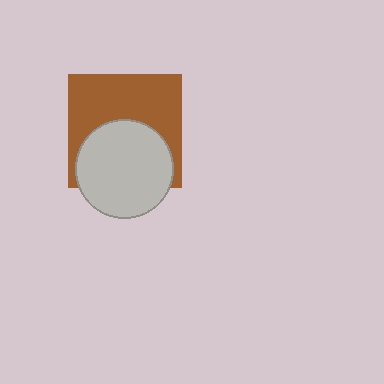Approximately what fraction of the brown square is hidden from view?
Roughly 43% of the brown square is hidden behind the light gray circle.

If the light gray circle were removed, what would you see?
You would see the complete brown square.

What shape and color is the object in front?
The object in front is a light gray circle.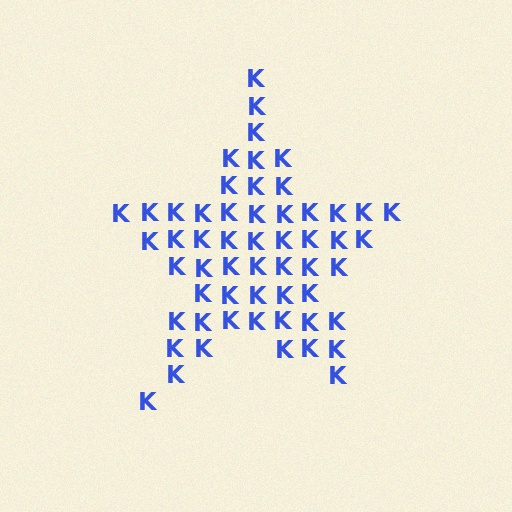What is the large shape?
The large shape is a star.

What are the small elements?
The small elements are letter K's.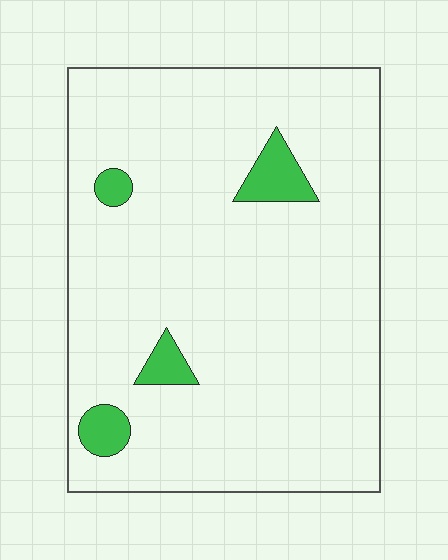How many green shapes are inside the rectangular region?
4.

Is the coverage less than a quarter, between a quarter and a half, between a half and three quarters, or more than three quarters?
Less than a quarter.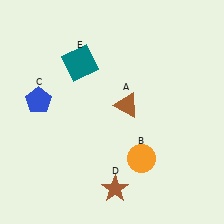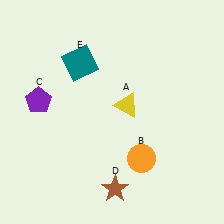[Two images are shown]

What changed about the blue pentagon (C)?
In Image 1, C is blue. In Image 2, it changed to purple.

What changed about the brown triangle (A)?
In Image 1, A is brown. In Image 2, it changed to yellow.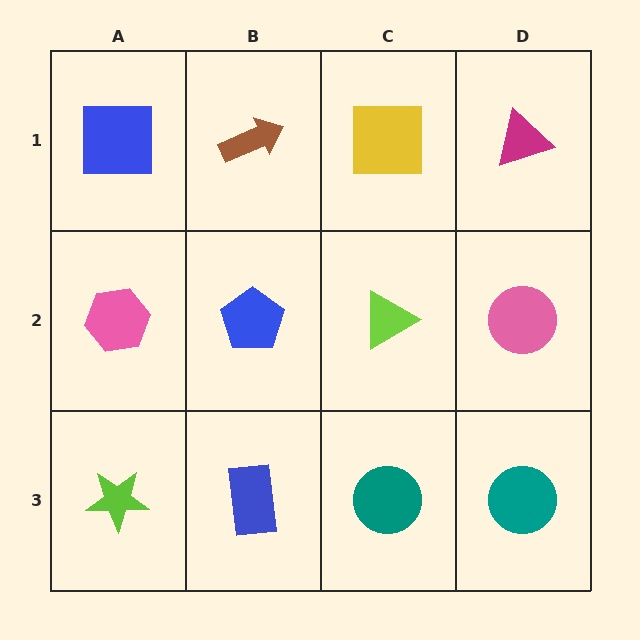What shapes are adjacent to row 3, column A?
A pink hexagon (row 2, column A), a blue rectangle (row 3, column B).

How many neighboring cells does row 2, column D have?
3.